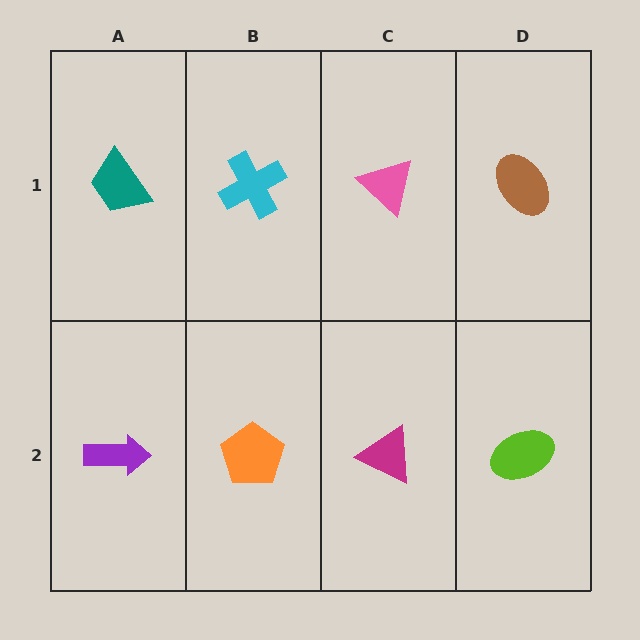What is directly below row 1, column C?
A magenta triangle.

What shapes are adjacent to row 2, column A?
A teal trapezoid (row 1, column A), an orange pentagon (row 2, column B).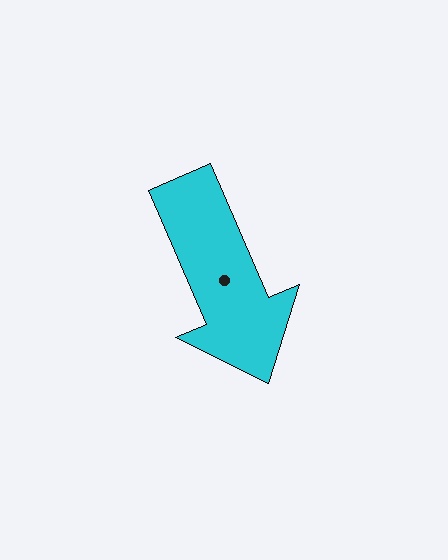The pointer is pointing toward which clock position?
Roughly 5 o'clock.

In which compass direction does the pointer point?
Southeast.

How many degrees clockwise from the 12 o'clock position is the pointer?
Approximately 157 degrees.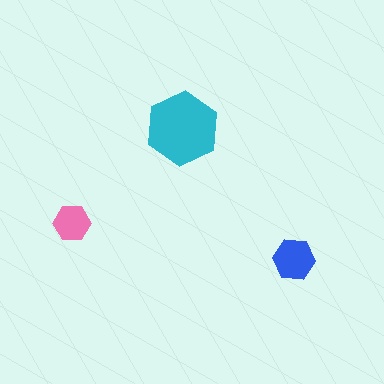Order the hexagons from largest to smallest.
the cyan one, the blue one, the pink one.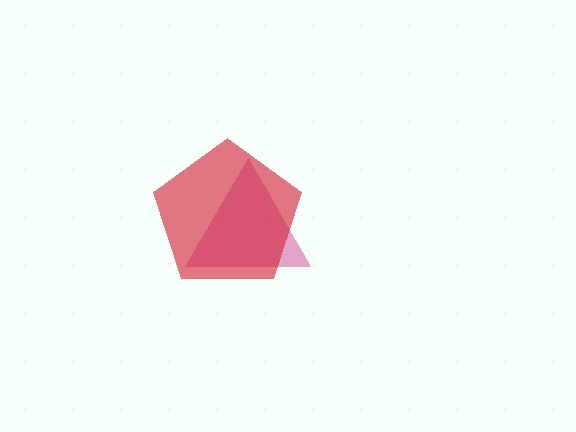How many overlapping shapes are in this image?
There are 2 overlapping shapes in the image.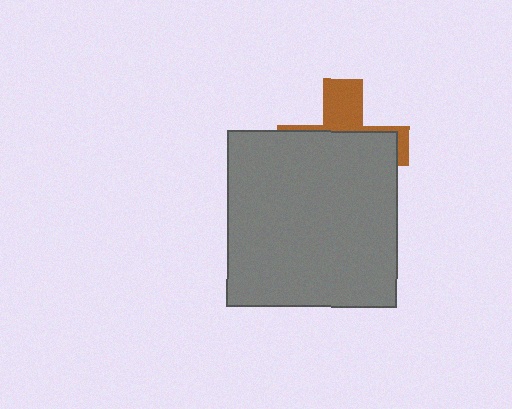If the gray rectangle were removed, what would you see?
You would see the complete brown cross.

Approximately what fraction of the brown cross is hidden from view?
Roughly 68% of the brown cross is hidden behind the gray rectangle.